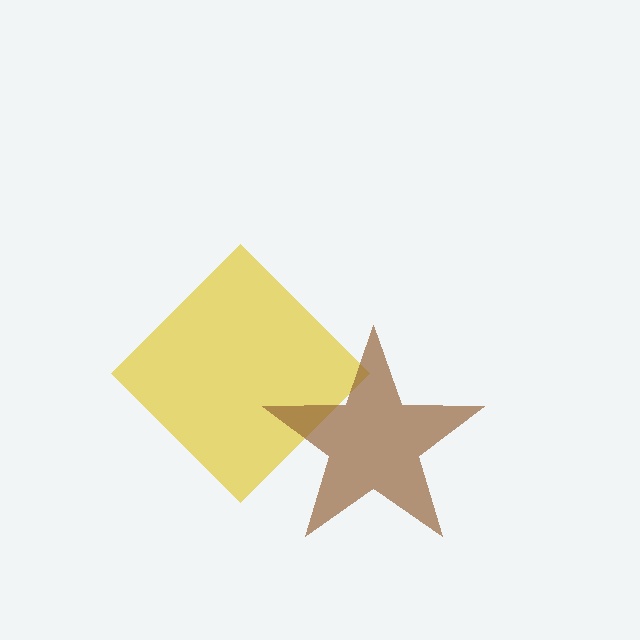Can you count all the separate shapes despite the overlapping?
Yes, there are 2 separate shapes.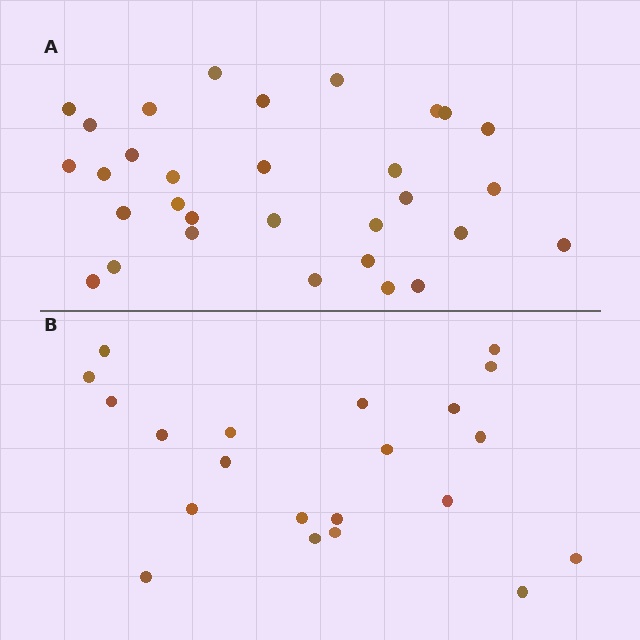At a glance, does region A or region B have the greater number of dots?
Region A (the top region) has more dots.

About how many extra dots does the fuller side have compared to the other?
Region A has roughly 10 or so more dots than region B.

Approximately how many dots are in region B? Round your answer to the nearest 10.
About 20 dots. (The exact count is 21, which rounds to 20.)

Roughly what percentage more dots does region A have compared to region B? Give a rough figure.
About 50% more.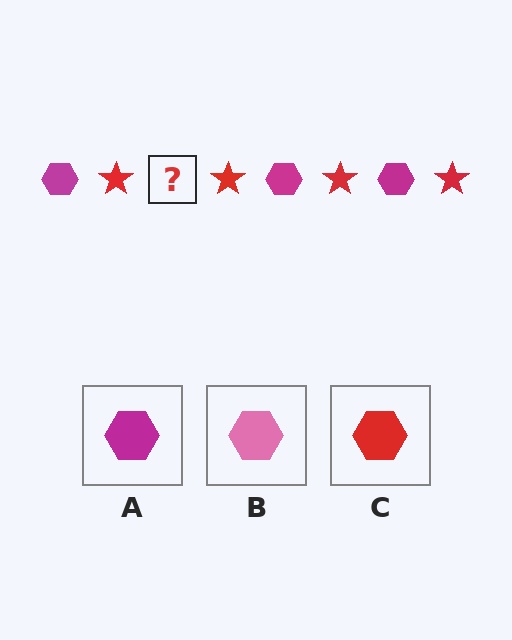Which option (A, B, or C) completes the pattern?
A.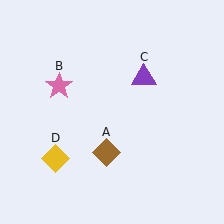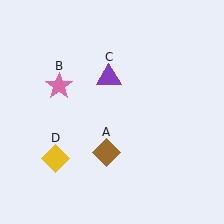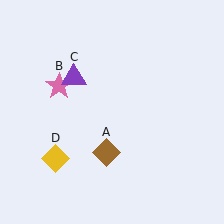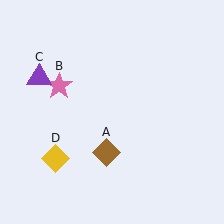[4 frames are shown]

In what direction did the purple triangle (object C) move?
The purple triangle (object C) moved left.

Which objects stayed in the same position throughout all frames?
Brown diamond (object A) and pink star (object B) and yellow diamond (object D) remained stationary.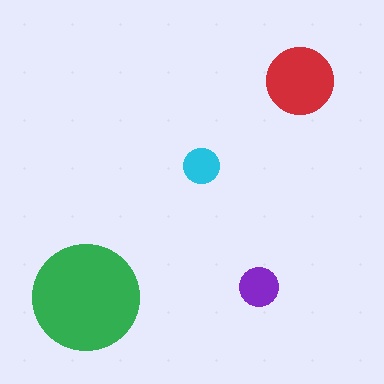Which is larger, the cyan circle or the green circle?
The green one.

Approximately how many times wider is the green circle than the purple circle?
About 2.5 times wider.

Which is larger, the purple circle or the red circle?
The red one.